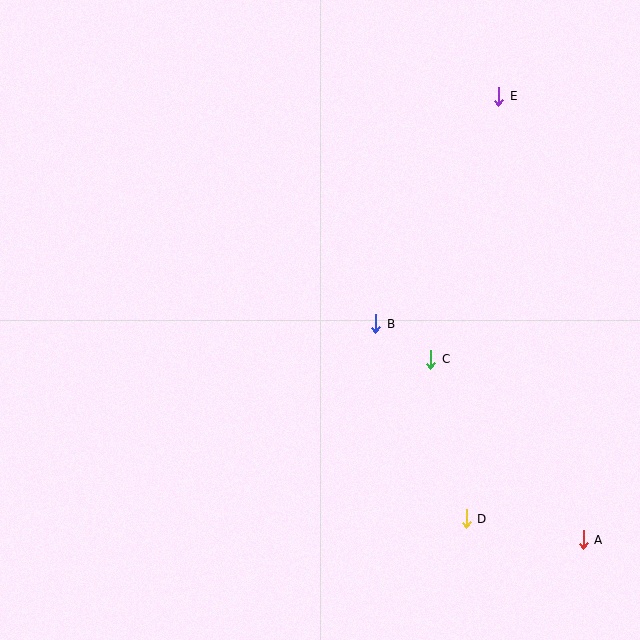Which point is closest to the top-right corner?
Point E is closest to the top-right corner.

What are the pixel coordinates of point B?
Point B is at (376, 324).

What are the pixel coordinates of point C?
Point C is at (431, 359).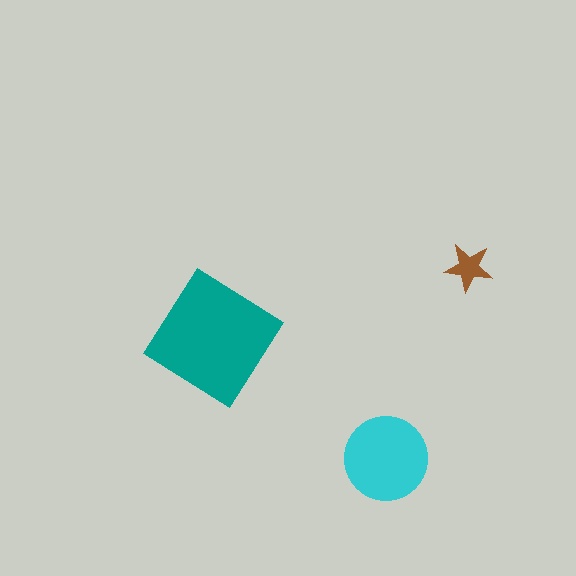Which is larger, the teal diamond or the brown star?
The teal diamond.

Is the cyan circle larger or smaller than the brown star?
Larger.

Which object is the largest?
The teal diamond.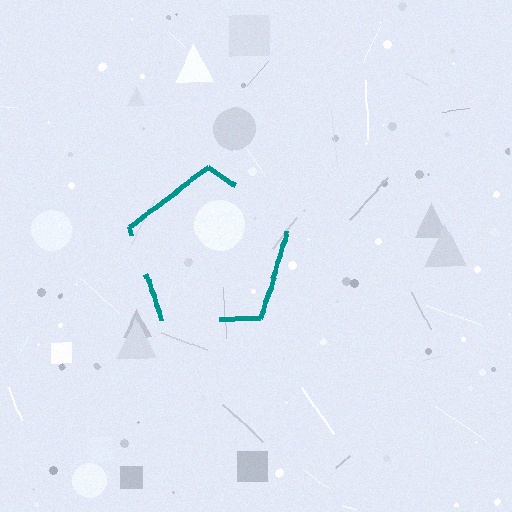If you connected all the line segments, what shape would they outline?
They would outline a pentagon.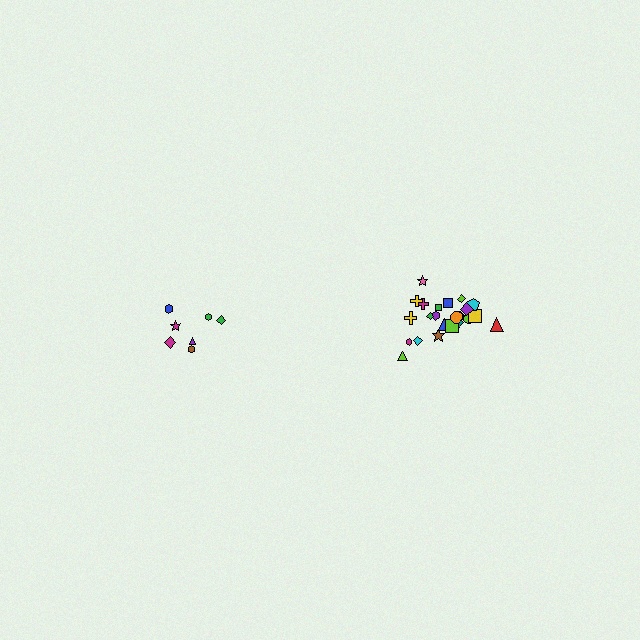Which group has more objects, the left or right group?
The right group.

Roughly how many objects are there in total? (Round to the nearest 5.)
Roughly 30 objects in total.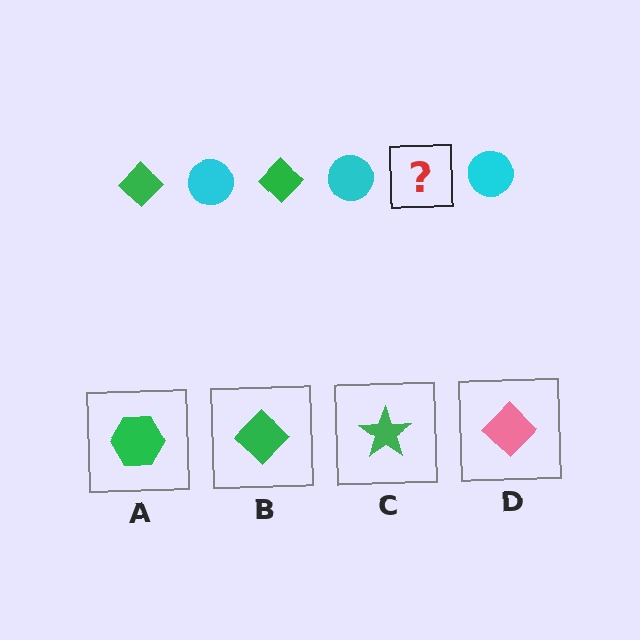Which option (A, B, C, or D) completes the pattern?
B.